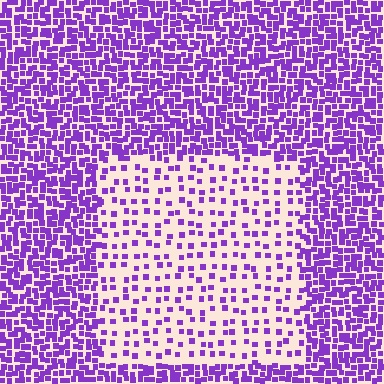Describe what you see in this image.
The image contains small purple elements arranged at two different densities. A rectangle-shaped region is visible where the elements are less densely packed than the surrounding area.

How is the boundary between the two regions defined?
The boundary is defined by a change in element density (approximately 2.8x ratio). All elements are the same color, size, and shape.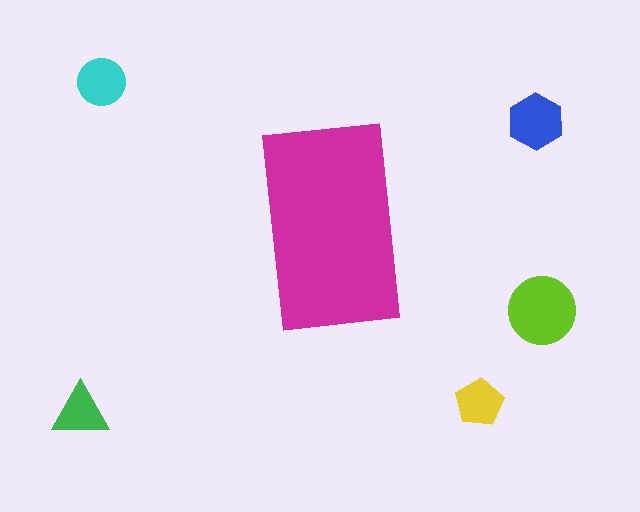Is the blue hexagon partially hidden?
No, the blue hexagon is fully visible.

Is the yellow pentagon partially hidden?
No, the yellow pentagon is fully visible.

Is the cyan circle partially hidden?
No, the cyan circle is fully visible.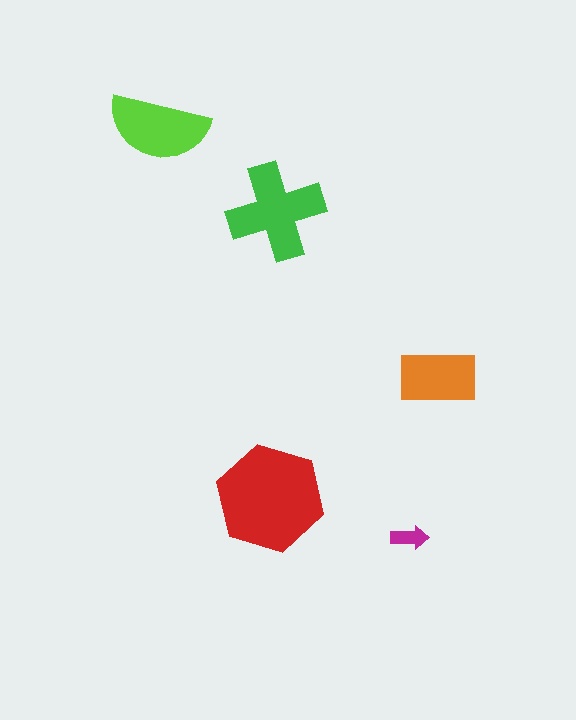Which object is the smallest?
The magenta arrow.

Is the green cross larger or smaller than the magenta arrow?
Larger.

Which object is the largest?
The red hexagon.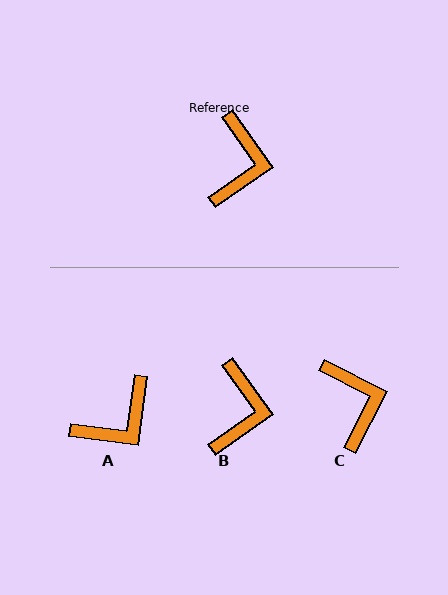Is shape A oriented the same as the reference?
No, it is off by about 43 degrees.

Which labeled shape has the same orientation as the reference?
B.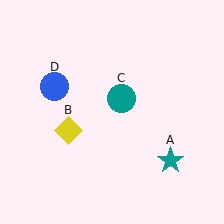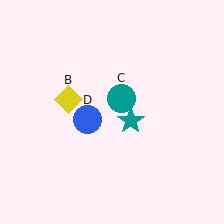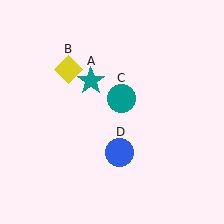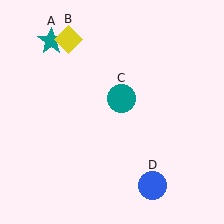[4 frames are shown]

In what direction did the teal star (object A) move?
The teal star (object A) moved up and to the left.